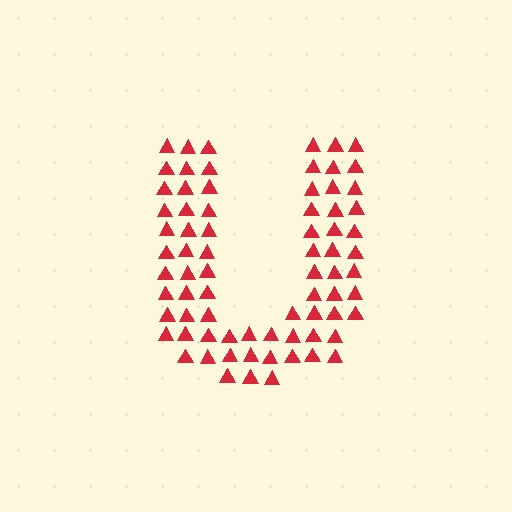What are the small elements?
The small elements are triangles.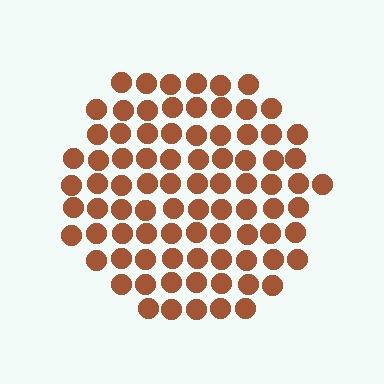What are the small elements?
The small elements are circles.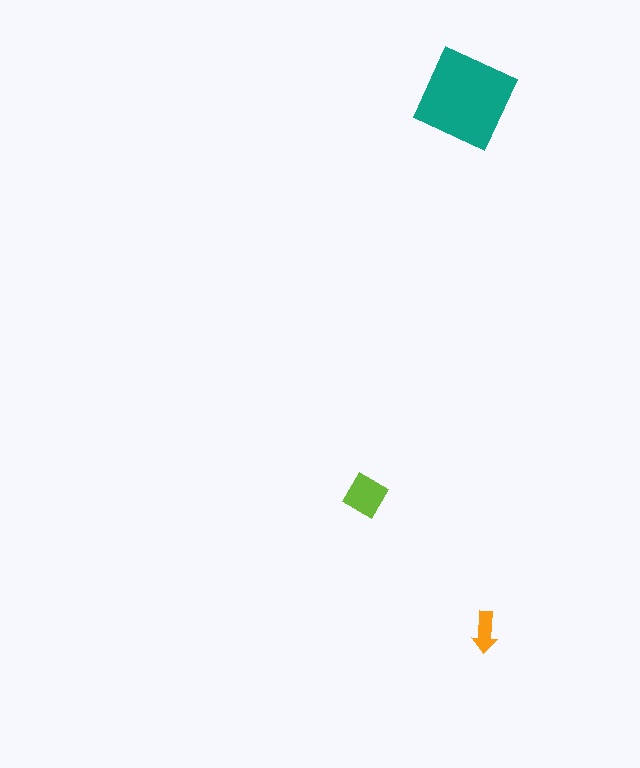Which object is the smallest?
The orange arrow.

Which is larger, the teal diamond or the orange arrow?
The teal diamond.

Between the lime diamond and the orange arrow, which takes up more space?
The lime diamond.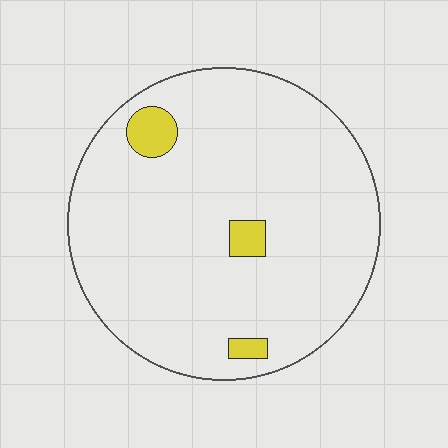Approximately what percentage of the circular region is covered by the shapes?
Approximately 5%.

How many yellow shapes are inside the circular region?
3.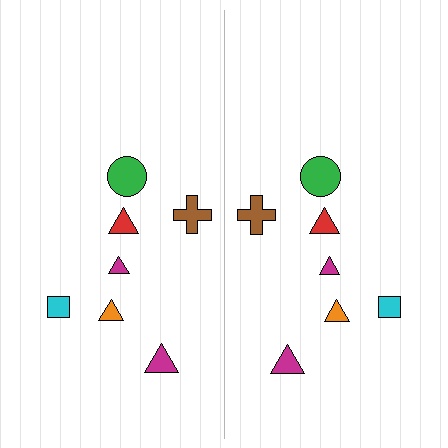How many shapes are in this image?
There are 14 shapes in this image.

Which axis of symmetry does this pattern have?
The pattern has a vertical axis of symmetry running through the center of the image.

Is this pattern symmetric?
Yes, this pattern has bilateral (reflection) symmetry.